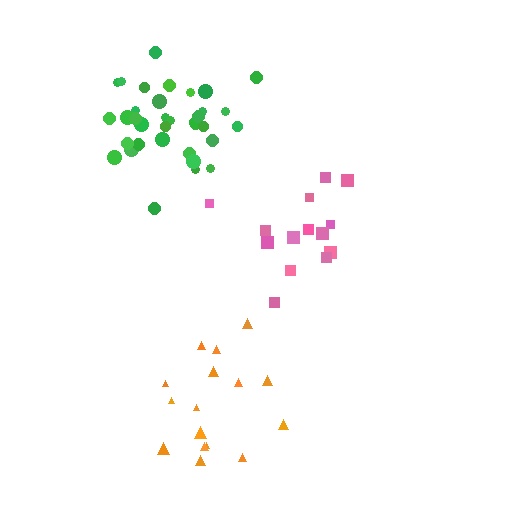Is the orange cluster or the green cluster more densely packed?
Green.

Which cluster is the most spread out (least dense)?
Orange.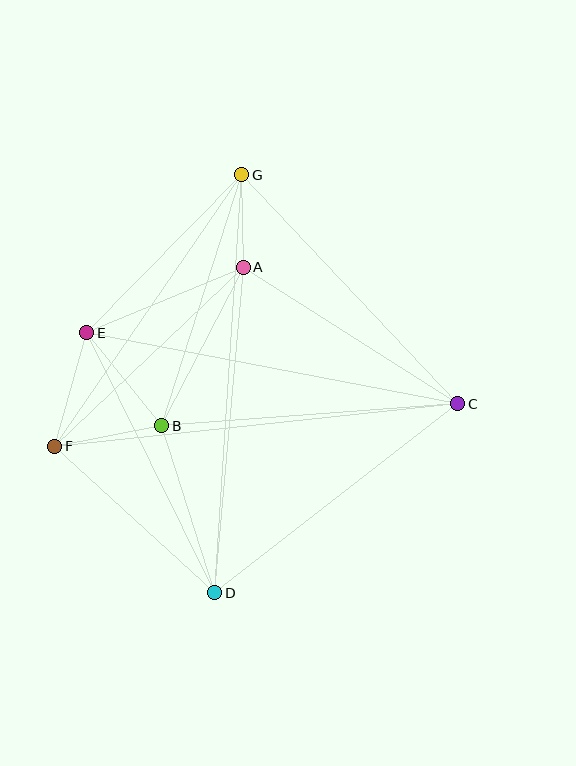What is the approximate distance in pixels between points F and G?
The distance between F and G is approximately 329 pixels.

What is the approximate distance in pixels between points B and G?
The distance between B and G is approximately 264 pixels.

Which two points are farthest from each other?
Points D and G are farthest from each other.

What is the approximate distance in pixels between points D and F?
The distance between D and F is approximately 217 pixels.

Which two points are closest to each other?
Points A and G are closest to each other.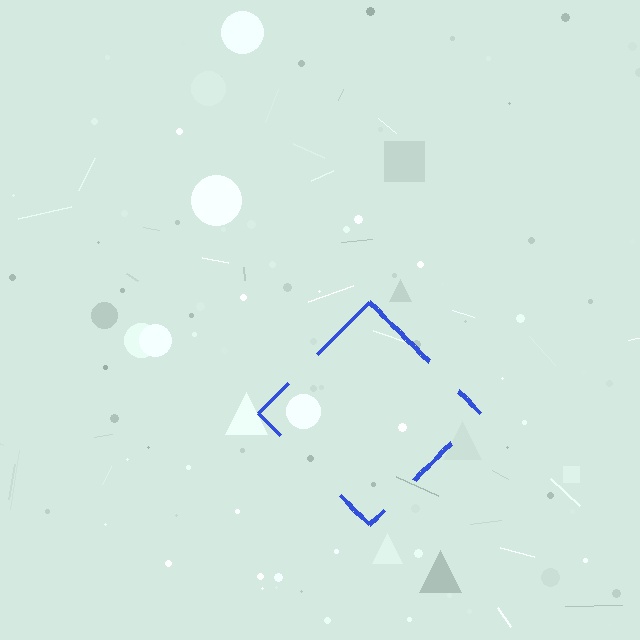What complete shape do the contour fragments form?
The contour fragments form a diamond.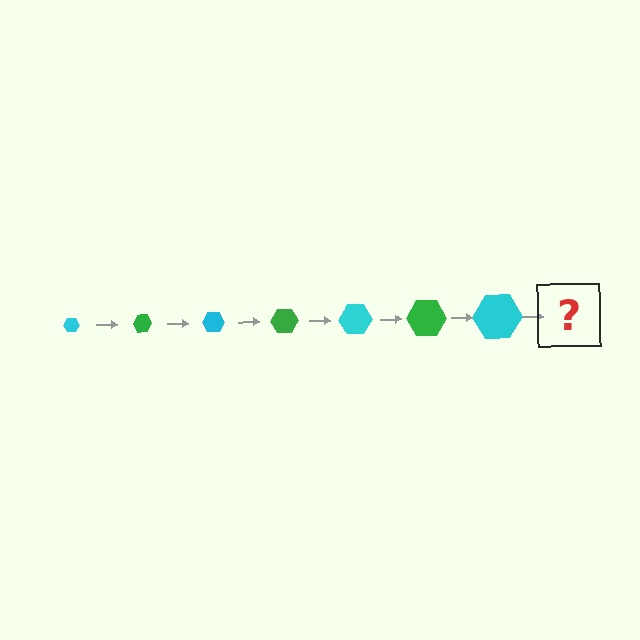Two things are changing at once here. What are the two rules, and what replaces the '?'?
The two rules are that the hexagon grows larger each step and the color cycles through cyan and green. The '?' should be a green hexagon, larger than the previous one.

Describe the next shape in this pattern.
It should be a green hexagon, larger than the previous one.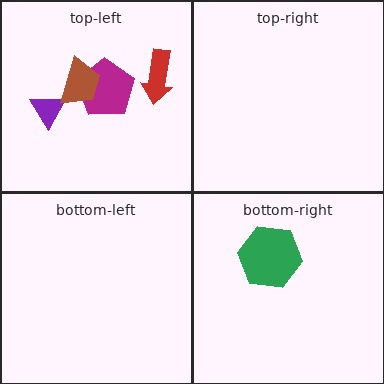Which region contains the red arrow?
The top-left region.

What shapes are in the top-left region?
The magenta pentagon, the purple triangle, the brown trapezoid, the red arrow.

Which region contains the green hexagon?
The bottom-right region.